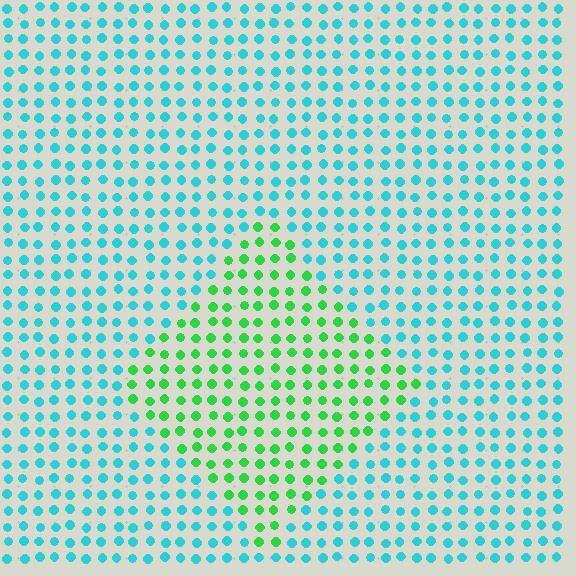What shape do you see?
I see a diamond.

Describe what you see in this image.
The image is filled with small cyan elements in a uniform arrangement. A diamond-shaped region is visible where the elements are tinted to a slightly different hue, forming a subtle color boundary.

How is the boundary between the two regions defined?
The boundary is defined purely by a slight shift in hue (about 55 degrees). Spacing, size, and orientation are identical on both sides.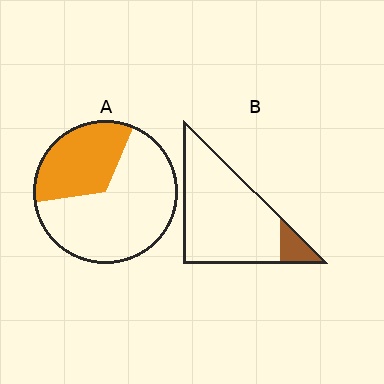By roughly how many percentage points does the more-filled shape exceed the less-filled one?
By roughly 25 percentage points (A over B).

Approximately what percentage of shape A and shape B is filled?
A is approximately 35% and B is approximately 10%.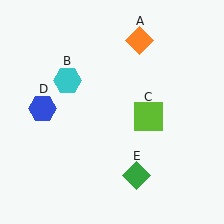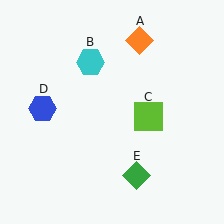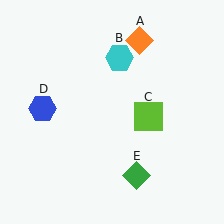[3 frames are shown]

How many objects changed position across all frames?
1 object changed position: cyan hexagon (object B).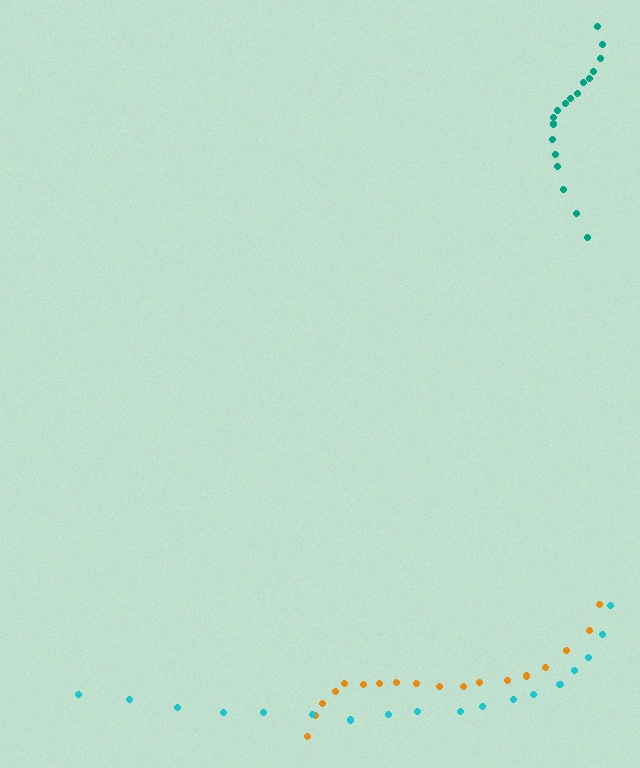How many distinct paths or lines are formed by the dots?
There are 3 distinct paths.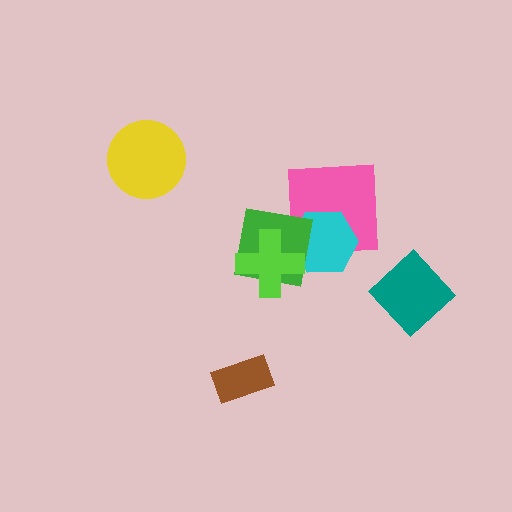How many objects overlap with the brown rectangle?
0 objects overlap with the brown rectangle.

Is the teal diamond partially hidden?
No, no other shape covers it.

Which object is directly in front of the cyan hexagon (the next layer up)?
The green square is directly in front of the cyan hexagon.